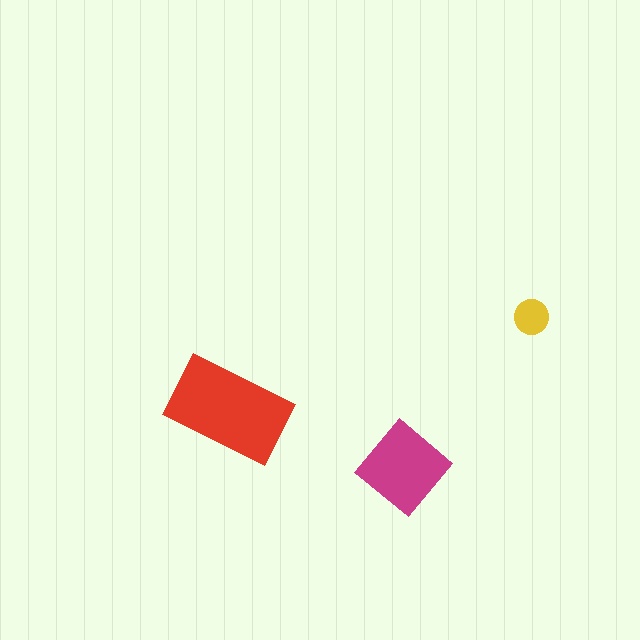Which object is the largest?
The red rectangle.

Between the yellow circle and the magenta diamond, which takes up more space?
The magenta diamond.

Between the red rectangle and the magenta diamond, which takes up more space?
The red rectangle.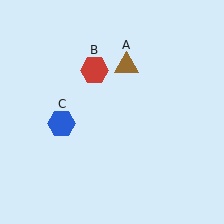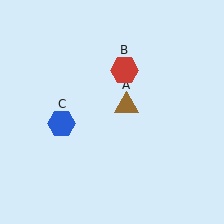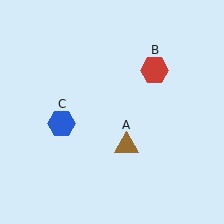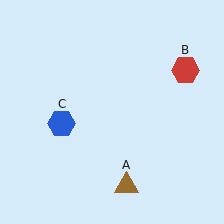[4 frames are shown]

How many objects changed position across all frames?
2 objects changed position: brown triangle (object A), red hexagon (object B).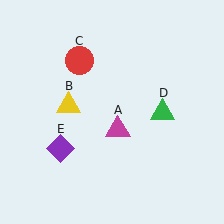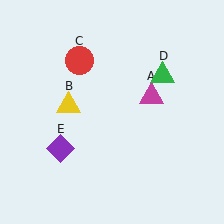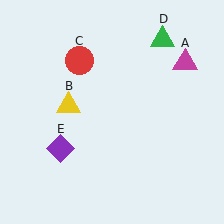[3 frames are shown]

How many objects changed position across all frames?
2 objects changed position: magenta triangle (object A), green triangle (object D).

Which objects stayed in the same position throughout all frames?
Yellow triangle (object B) and red circle (object C) and purple diamond (object E) remained stationary.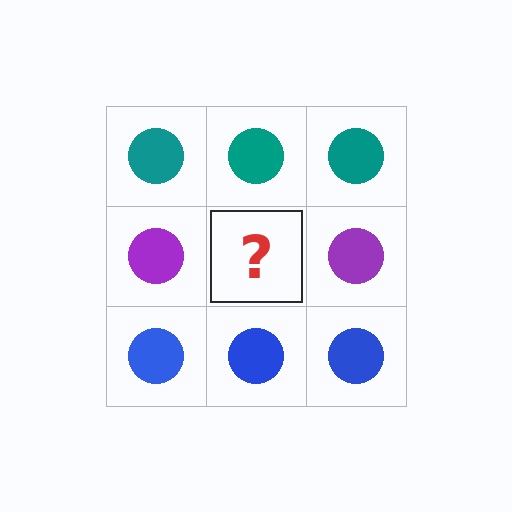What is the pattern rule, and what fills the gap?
The rule is that each row has a consistent color. The gap should be filled with a purple circle.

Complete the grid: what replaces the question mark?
The question mark should be replaced with a purple circle.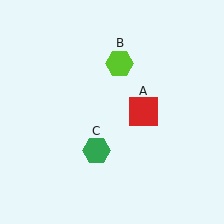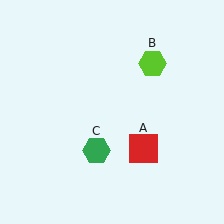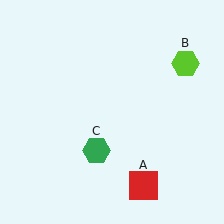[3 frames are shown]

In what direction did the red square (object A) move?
The red square (object A) moved down.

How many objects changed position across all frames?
2 objects changed position: red square (object A), lime hexagon (object B).